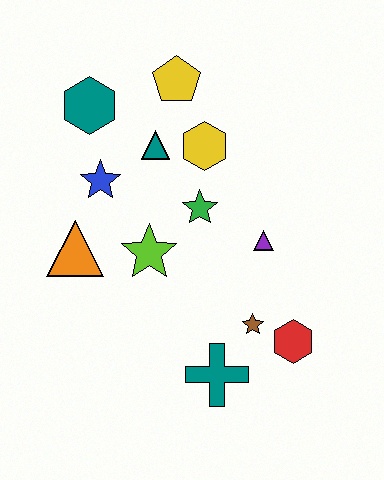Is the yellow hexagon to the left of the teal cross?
Yes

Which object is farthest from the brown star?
The teal hexagon is farthest from the brown star.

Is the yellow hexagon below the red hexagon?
No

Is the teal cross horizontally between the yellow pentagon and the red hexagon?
Yes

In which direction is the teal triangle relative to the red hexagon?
The teal triangle is above the red hexagon.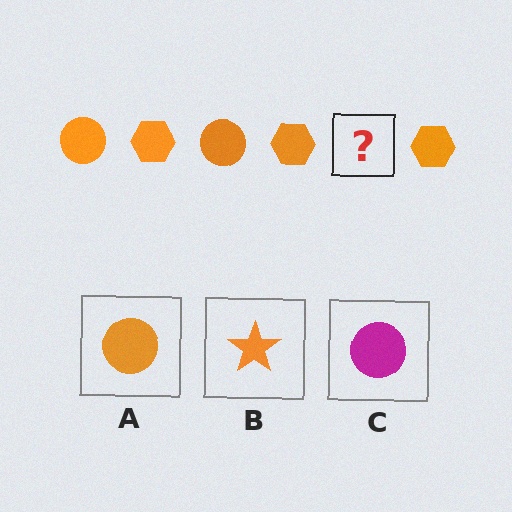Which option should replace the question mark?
Option A.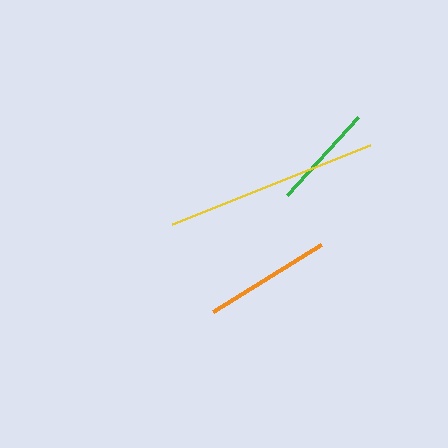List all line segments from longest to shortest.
From longest to shortest: yellow, orange, green.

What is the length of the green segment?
The green segment is approximately 105 pixels long.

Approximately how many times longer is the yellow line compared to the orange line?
The yellow line is approximately 1.7 times the length of the orange line.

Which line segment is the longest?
The yellow line is the longest at approximately 213 pixels.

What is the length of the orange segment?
The orange segment is approximately 127 pixels long.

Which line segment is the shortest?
The green line is the shortest at approximately 105 pixels.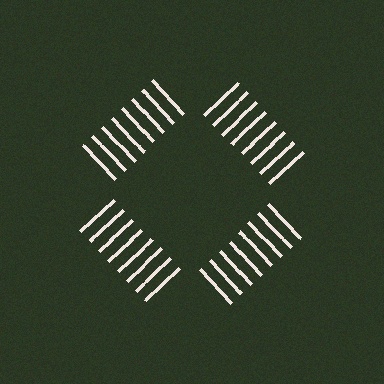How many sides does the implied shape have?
4 sides — the line-ends trace a square.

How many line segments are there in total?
32 — 8 along each of the 4 edges.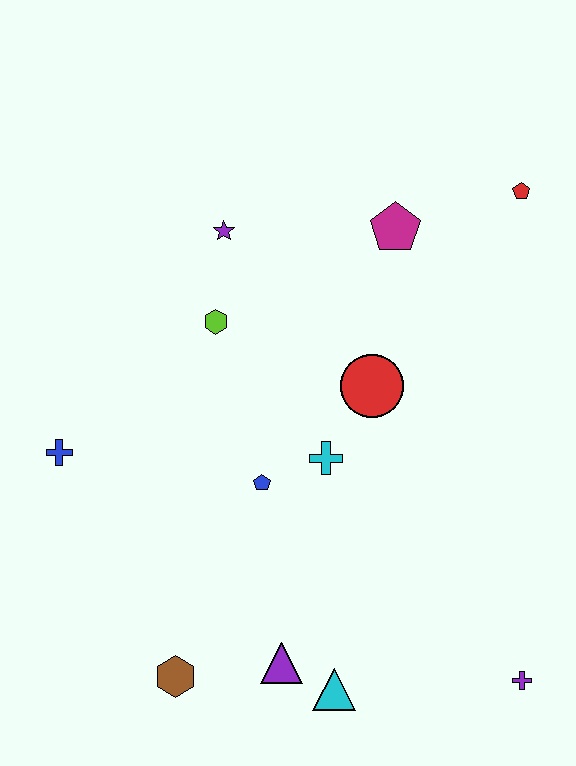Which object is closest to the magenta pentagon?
The red pentagon is closest to the magenta pentagon.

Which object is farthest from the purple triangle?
The red pentagon is farthest from the purple triangle.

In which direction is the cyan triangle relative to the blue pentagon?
The cyan triangle is below the blue pentagon.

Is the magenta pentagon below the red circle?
No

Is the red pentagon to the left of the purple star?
No